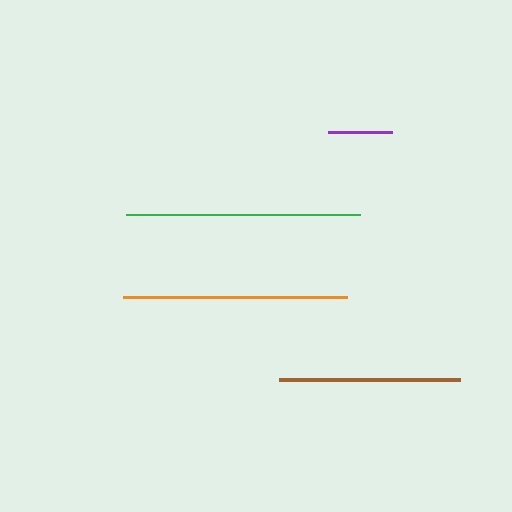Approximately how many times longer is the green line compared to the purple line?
The green line is approximately 3.7 times the length of the purple line.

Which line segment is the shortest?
The purple line is the shortest at approximately 64 pixels.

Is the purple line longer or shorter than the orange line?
The orange line is longer than the purple line.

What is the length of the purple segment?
The purple segment is approximately 64 pixels long.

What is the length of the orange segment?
The orange segment is approximately 224 pixels long.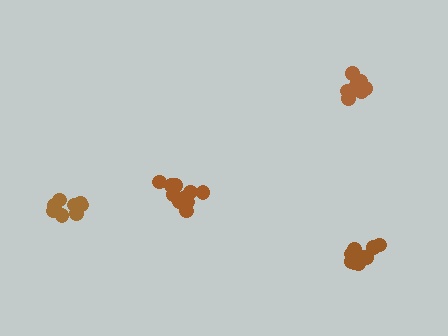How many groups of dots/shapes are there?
There are 4 groups.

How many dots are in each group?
Group 1: 8 dots, Group 2: 7 dots, Group 3: 10 dots, Group 4: 12 dots (37 total).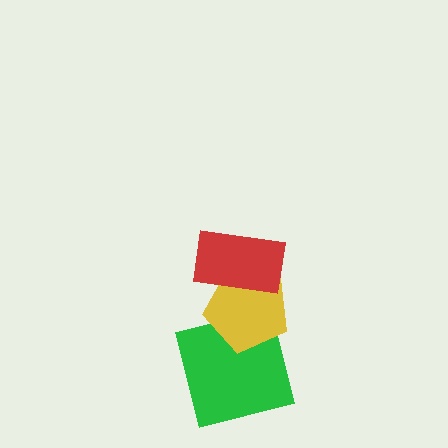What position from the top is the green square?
The green square is 3rd from the top.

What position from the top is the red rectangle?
The red rectangle is 1st from the top.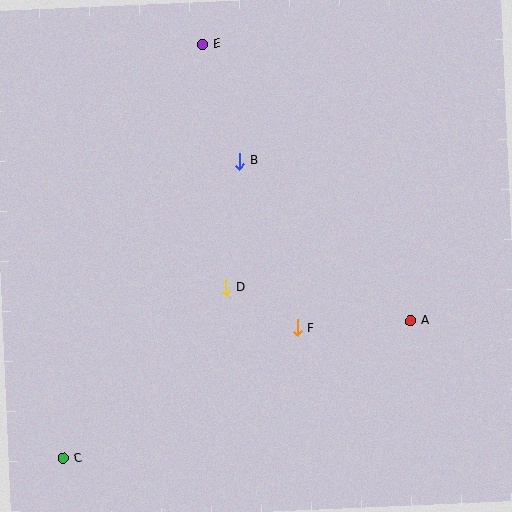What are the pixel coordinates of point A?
Point A is at (411, 321).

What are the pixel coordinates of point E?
Point E is at (202, 45).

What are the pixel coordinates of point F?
Point F is at (298, 328).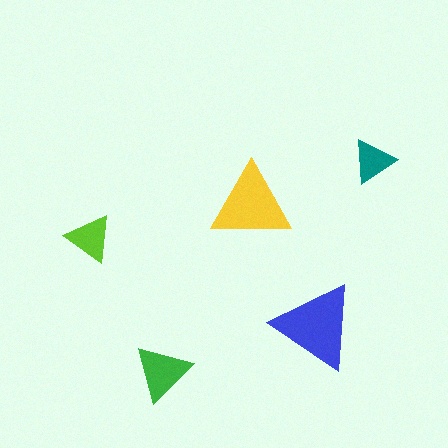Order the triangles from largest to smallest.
the blue one, the yellow one, the green one, the lime one, the teal one.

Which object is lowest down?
The green triangle is bottommost.